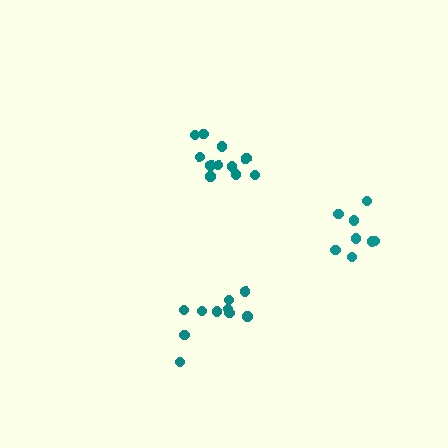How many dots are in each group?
Group 1: 11 dots, Group 2: 10 dots, Group 3: 8 dots (29 total).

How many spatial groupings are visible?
There are 3 spatial groupings.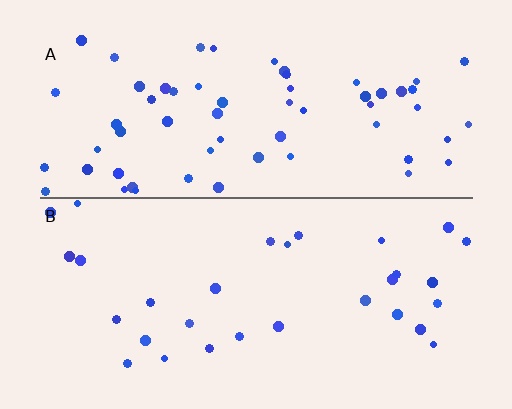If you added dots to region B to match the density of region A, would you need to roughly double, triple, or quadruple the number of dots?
Approximately double.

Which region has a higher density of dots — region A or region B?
A (the top).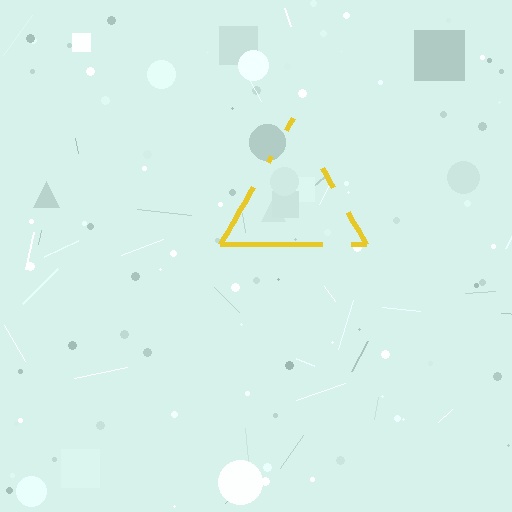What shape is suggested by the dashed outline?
The dashed outline suggests a triangle.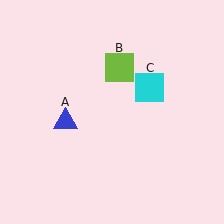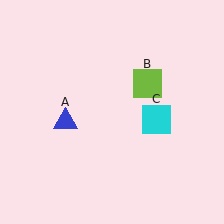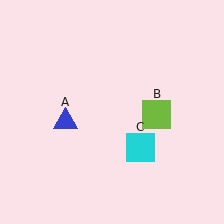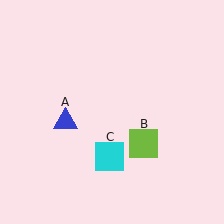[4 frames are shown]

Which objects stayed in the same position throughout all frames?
Blue triangle (object A) remained stationary.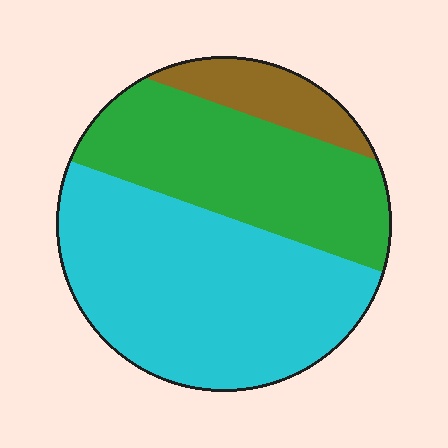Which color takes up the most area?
Cyan, at roughly 55%.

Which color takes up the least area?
Brown, at roughly 10%.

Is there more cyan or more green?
Cyan.